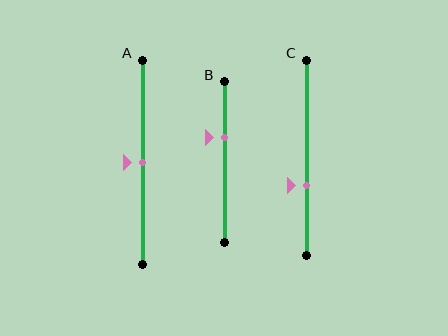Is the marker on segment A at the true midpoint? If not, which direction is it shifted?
Yes, the marker on segment A is at the true midpoint.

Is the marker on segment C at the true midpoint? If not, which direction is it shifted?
No, the marker on segment C is shifted downward by about 14% of the segment length.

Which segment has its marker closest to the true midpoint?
Segment A has its marker closest to the true midpoint.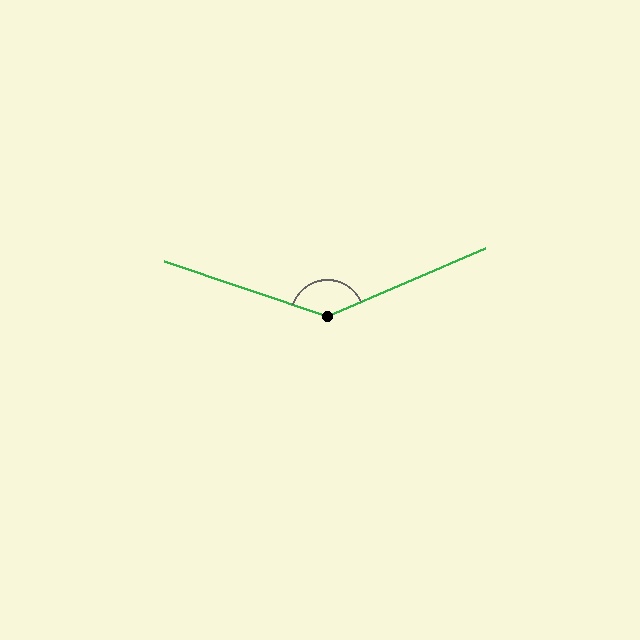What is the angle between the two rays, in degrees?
Approximately 138 degrees.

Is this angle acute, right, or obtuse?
It is obtuse.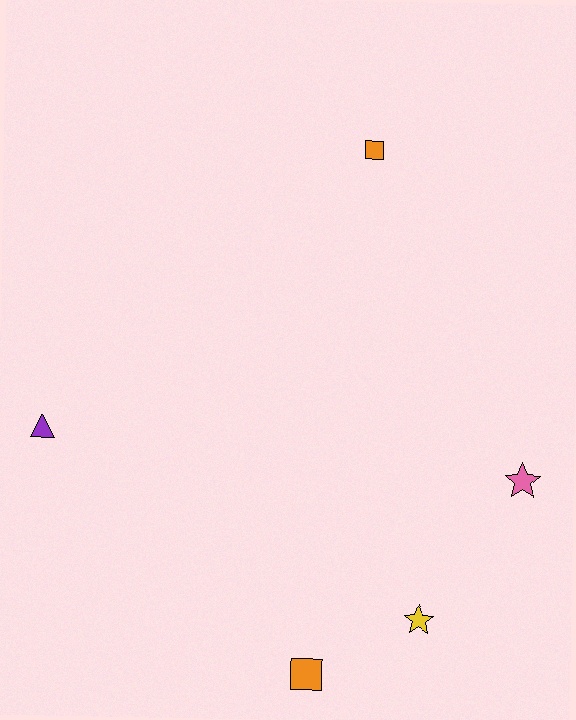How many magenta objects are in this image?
There are no magenta objects.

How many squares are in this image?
There are 2 squares.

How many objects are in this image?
There are 5 objects.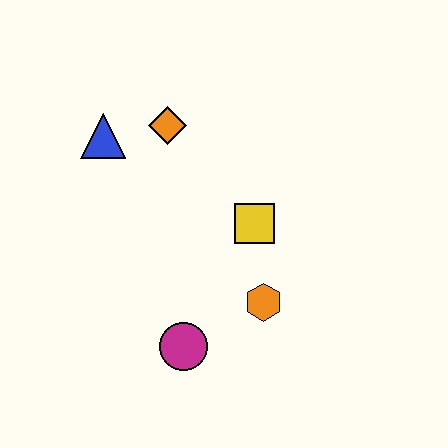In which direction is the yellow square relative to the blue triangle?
The yellow square is to the right of the blue triangle.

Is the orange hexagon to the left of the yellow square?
No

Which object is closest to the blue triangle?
The orange diamond is closest to the blue triangle.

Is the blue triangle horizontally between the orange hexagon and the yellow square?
No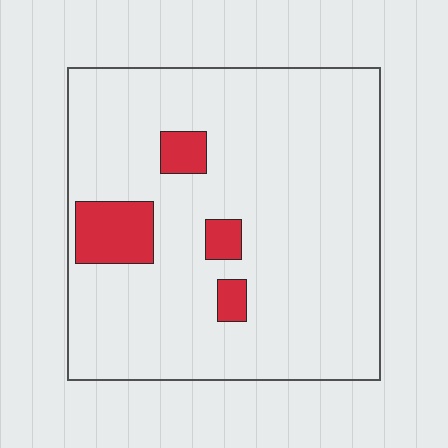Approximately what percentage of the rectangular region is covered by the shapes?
Approximately 10%.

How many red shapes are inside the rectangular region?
4.